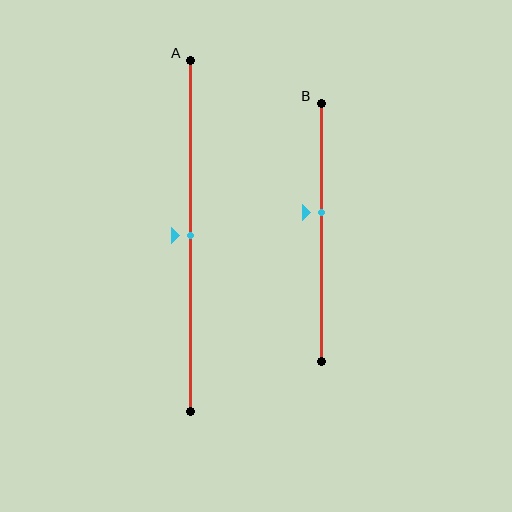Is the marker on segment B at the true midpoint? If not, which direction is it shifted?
No, the marker on segment B is shifted upward by about 8% of the segment length.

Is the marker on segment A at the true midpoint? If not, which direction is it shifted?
Yes, the marker on segment A is at the true midpoint.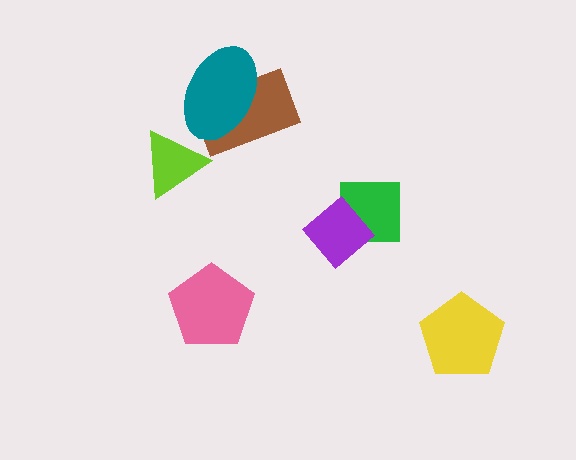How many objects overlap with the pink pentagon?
0 objects overlap with the pink pentagon.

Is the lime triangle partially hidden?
No, no other shape covers it.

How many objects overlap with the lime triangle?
0 objects overlap with the lime triangle.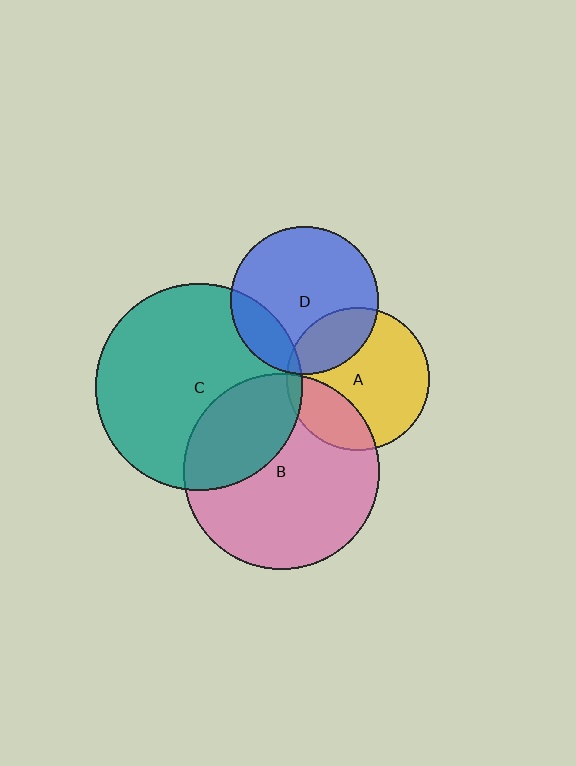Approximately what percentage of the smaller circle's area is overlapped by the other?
Approximately 25%.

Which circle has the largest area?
Circle C (teal).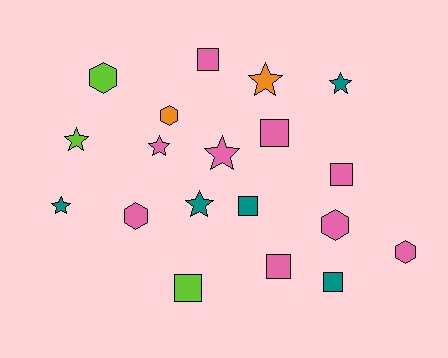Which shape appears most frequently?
Star, with 7 objects.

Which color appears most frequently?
Pink, with 9 objects.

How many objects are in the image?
There are 19 objects.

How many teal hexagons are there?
There are no teal hexagons.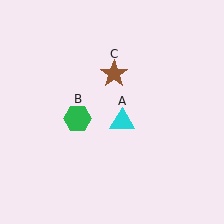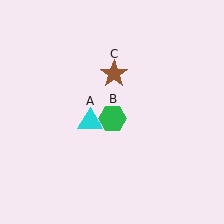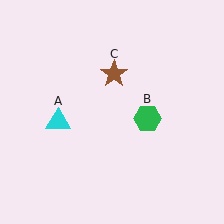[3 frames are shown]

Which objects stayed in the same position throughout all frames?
Brown star (object C) remained stationary.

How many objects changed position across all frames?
2 objects changed position: cyan triangle (object A), green hexagon (object B).